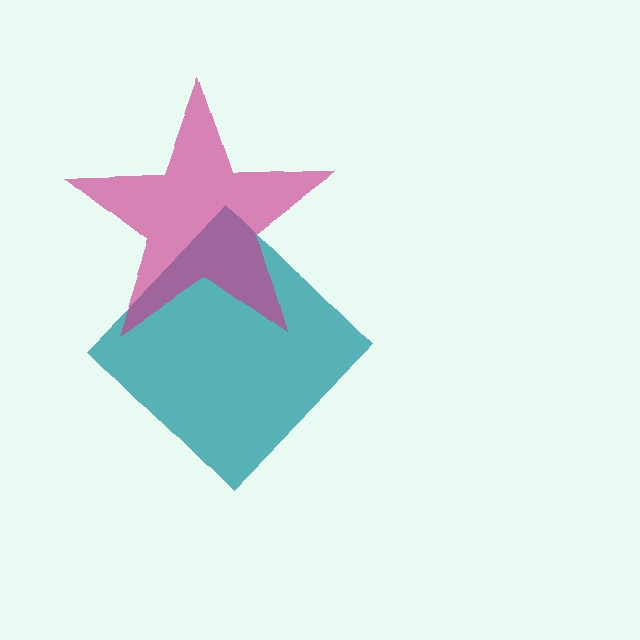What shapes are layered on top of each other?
The layered shapes are: a teal diamond, a magenta star.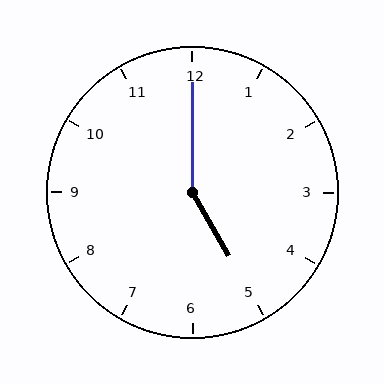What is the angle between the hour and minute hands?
Approximately 150 degrees.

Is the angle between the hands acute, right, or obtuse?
It is obtuse.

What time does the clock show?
5:00.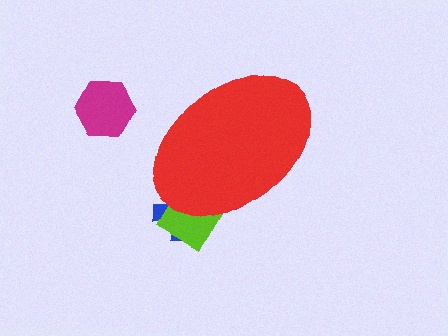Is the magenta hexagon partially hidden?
No, the magenta hexagon is fully visible.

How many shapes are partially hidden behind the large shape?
2 shapes are partially hidden.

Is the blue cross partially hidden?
Yes, the blue cross is partially hidden behind the red ellipse.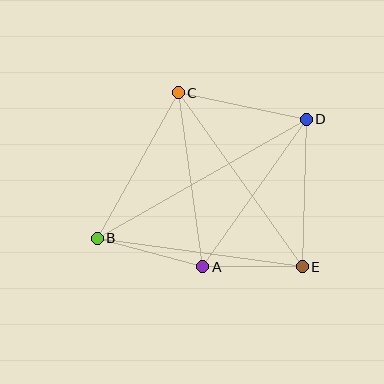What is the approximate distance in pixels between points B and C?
The distance between B and C is approximately 166 pixels.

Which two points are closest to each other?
Points A and E are closest to each other.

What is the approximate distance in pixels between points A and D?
The distance between A and D is approximately 180 pixels.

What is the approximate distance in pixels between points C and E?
The distance between C and E is approximately 214 pixels.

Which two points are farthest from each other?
Points B and D are farthest from each other.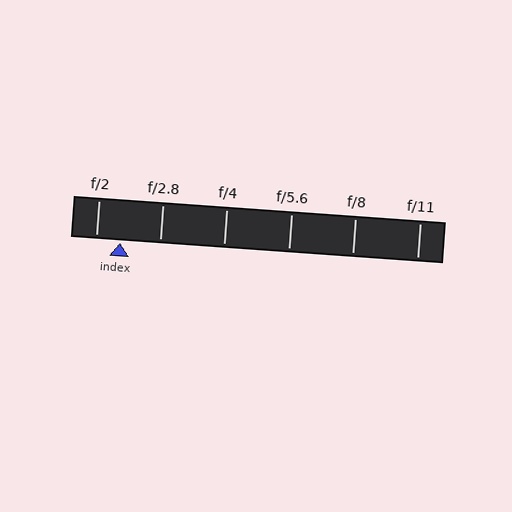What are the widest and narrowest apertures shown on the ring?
The widest aperture shown is f/2 and the narrowest is f/11.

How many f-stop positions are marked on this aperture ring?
There are 6 f-stop positions marked.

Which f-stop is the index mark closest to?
The index mark is closest to f/2.